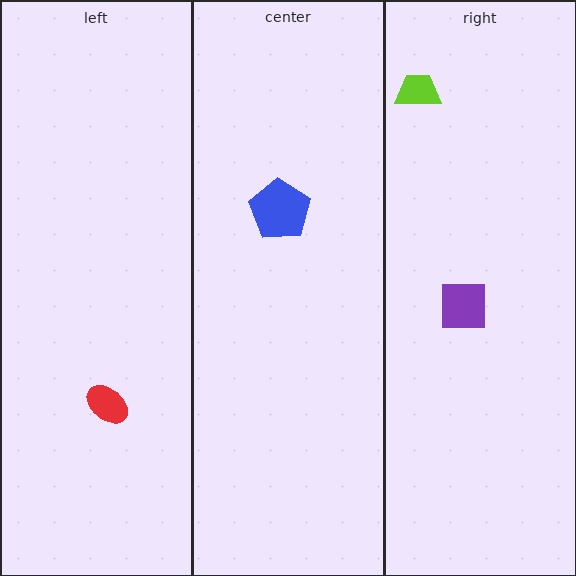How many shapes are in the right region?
2.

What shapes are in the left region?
The red ellipse.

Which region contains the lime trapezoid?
The right region.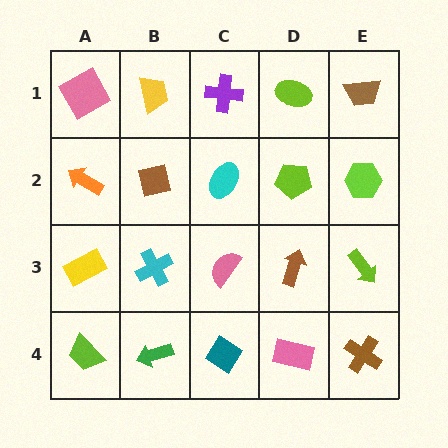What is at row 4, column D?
A pink rectangle.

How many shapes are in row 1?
5 shapes.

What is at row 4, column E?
A brown cross.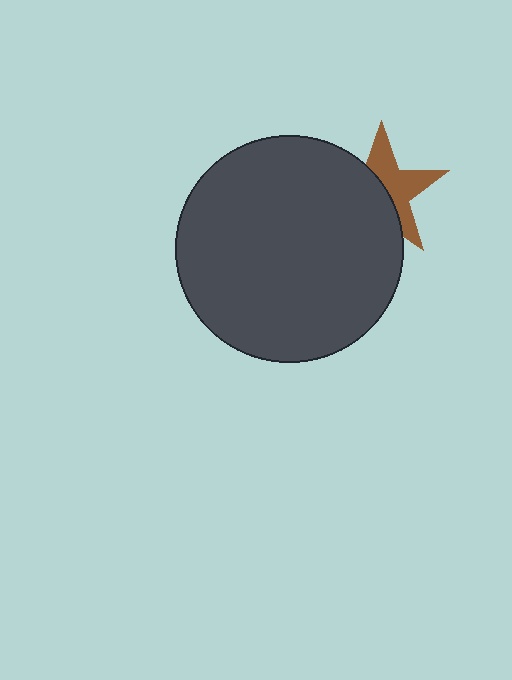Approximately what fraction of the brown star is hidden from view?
Roughly 52% of the brown star is hidden behind the dark gray circle.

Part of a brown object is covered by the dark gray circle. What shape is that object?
It is a star.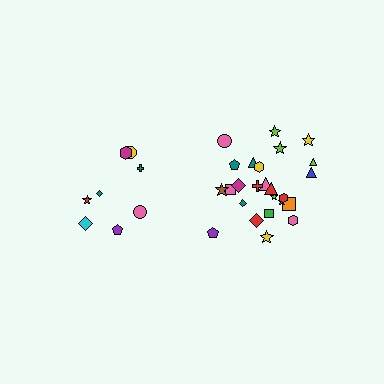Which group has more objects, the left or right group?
The right group.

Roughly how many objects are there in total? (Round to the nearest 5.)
Roughly 35 objects in total.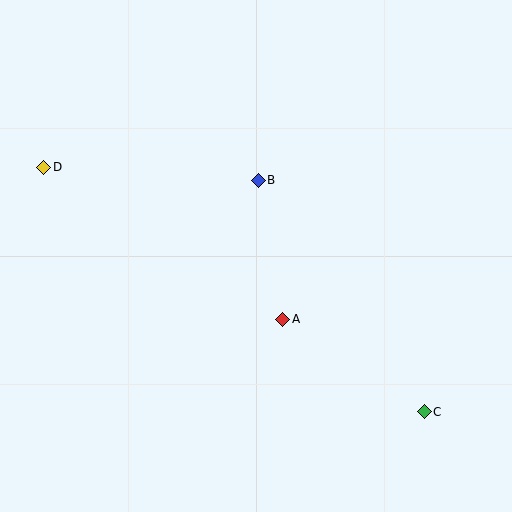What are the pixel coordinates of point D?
Point D is at (44, 167).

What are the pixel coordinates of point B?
Point B is at (258, 180).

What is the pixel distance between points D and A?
The distance between D and A is 283 pixels.